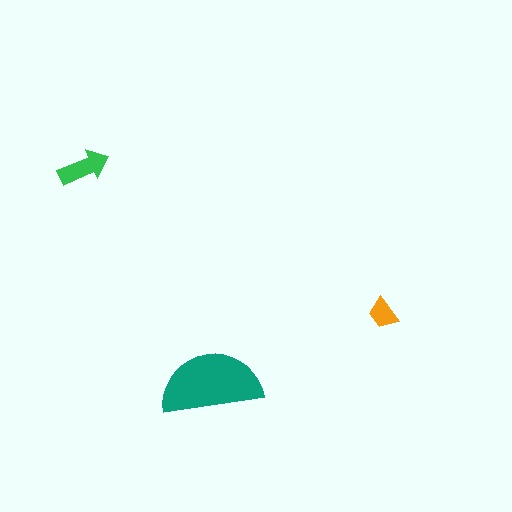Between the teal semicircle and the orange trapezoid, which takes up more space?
The teal semicircle.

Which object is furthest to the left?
The green arrow is leftmost.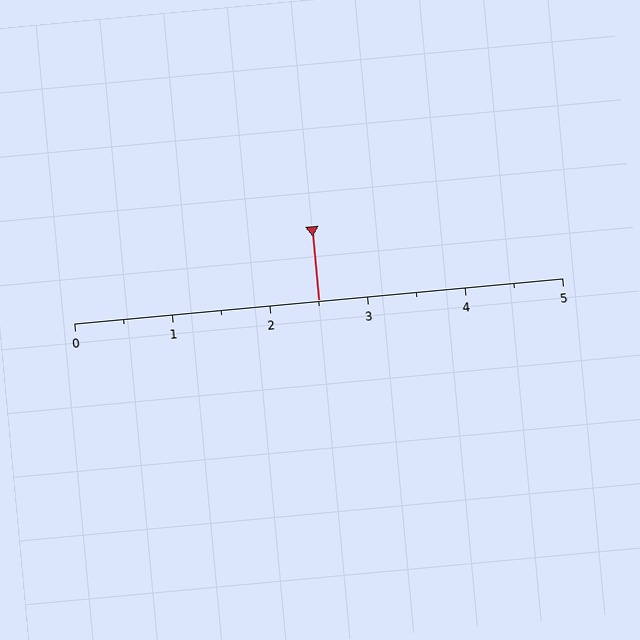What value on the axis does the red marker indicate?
The marker indicates approximately 2.5.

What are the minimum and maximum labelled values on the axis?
The axis runs from 0 to 5.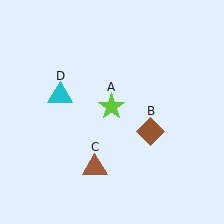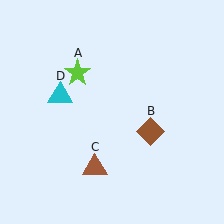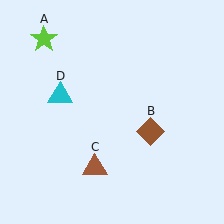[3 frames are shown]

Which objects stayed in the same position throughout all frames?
Brown diamond (object B) and brown triangle (object C) and cyan triangle (object D) remained stationary.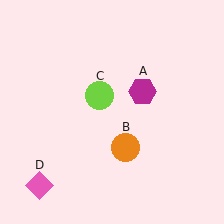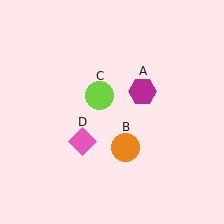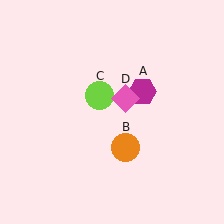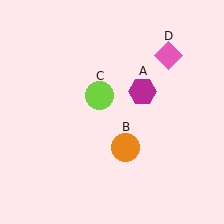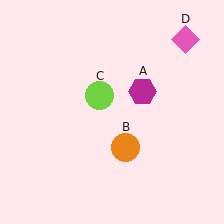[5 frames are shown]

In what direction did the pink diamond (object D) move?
The pink diamond (object D) moved up and to the right.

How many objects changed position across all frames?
1 object changed position: pink diamond (object D).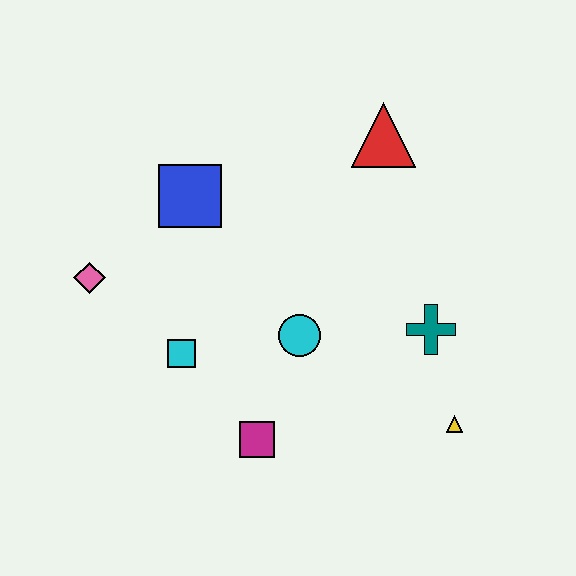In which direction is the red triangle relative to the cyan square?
The red triangle is above the cyan square.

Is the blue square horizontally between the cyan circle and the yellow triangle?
No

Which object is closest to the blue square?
The pink diamond is closest to the blue square.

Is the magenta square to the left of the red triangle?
Yes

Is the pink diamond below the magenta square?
No